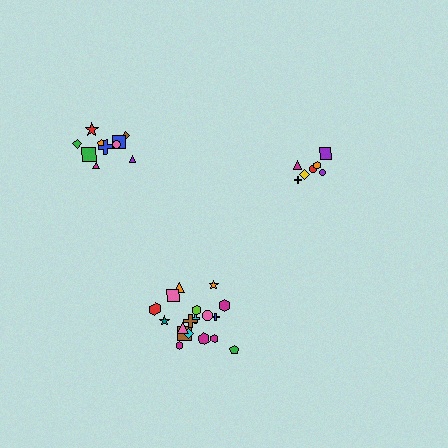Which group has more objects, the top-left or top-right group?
The top-left group.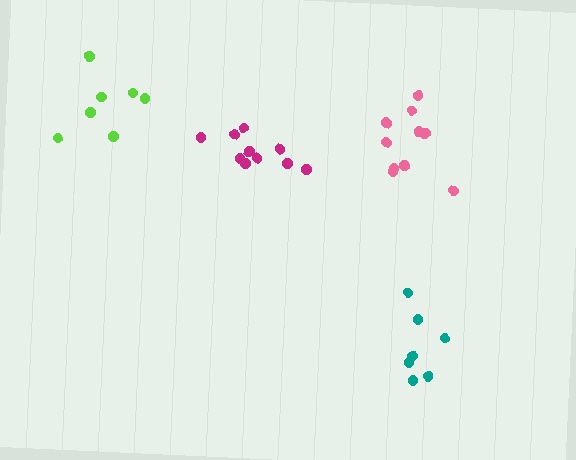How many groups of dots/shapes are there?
There are 4 groups.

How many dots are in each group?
Group 1: 10 dots, Group 2: 10 dots, Group 3: 7 dots, Group 4: 7 dots (34 total).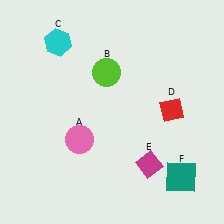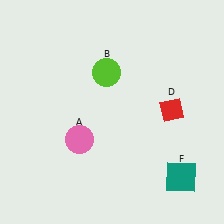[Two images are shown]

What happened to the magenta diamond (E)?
The magenta diamond (E) was removed in Image 2. It was in the bottom-right area of Image 1.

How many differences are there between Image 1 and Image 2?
There are 2 differences between the two images.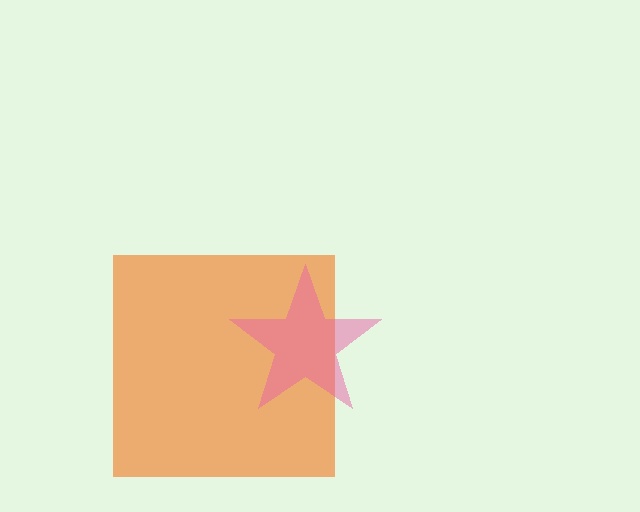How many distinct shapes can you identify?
There are 2 distinct shapes: an orange square, a pink star.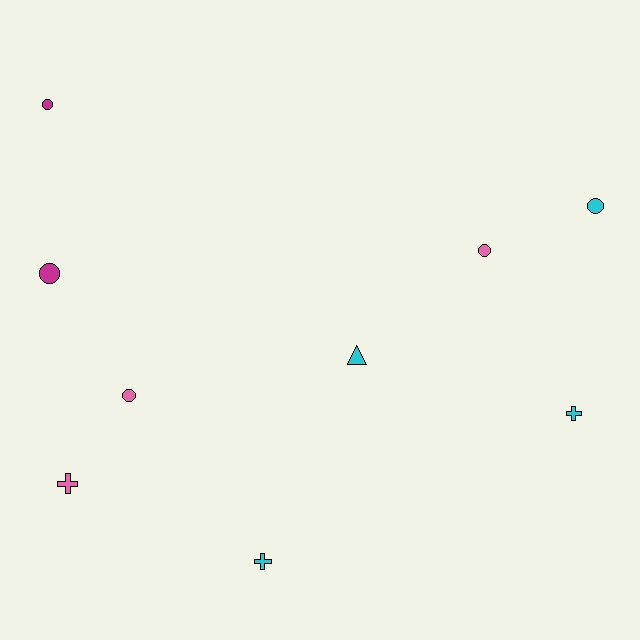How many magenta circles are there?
There are 2 magenta circles.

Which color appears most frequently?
Cyan, with 4 objects.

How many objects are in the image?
There are 9 objects.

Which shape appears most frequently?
Circle, with 5 objects.